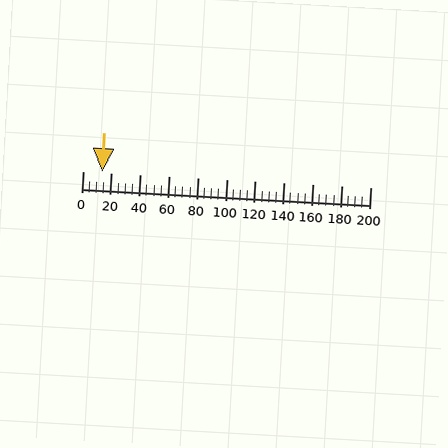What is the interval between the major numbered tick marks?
The major tick marks are spaced 20 units apart.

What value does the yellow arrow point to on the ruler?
The yellow arrow points to approximately 13.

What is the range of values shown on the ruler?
The ruler shows values from 0 to 200.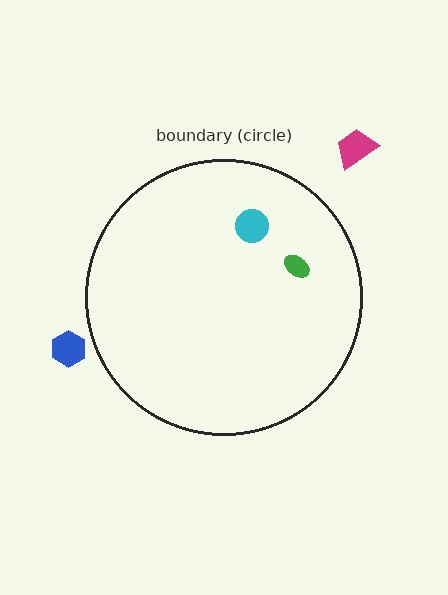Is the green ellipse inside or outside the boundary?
Inside.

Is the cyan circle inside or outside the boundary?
Inside.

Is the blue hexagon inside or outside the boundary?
Outside.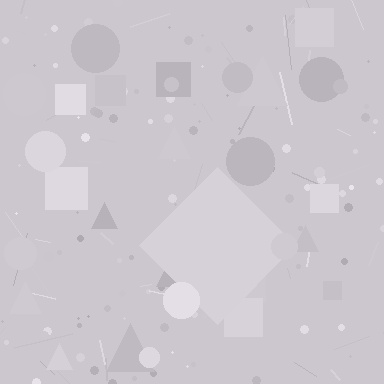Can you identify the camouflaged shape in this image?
The camouflaged shape is a diamond.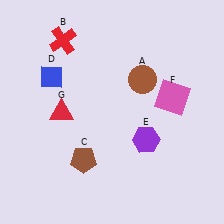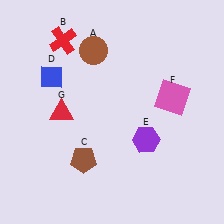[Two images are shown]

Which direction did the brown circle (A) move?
The brown circle (A) moved left.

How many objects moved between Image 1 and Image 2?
1 object moved between the two images.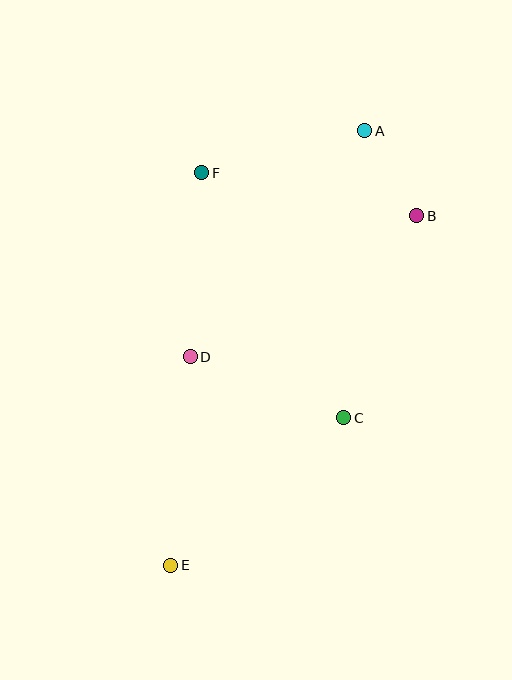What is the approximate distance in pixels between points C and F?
The distance between C and F is approximately 283 pixels.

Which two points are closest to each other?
Points A and B are closest to each other.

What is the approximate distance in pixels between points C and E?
The distance between C and E is approximately 227 pixels.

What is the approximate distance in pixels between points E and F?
The distance between E and F is approximately 394 pixels.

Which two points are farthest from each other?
Points A and E are farthest from each other.